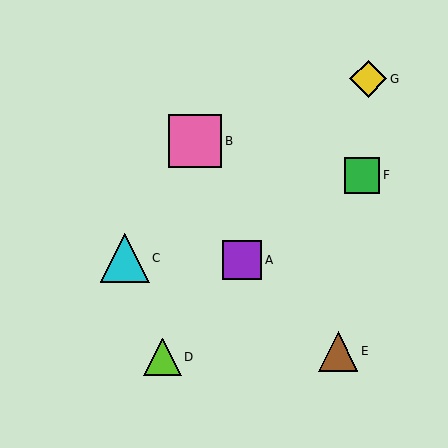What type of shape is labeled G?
Shape G is a yellow diamond.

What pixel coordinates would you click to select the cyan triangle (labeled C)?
Click at (125, 258) to select the cyan triangle C.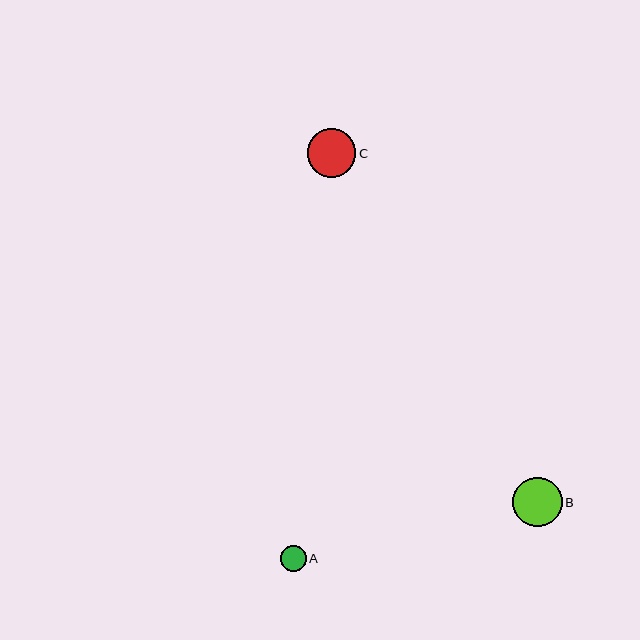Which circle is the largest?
Circle B is the largest with a size of approximately 49 pixels.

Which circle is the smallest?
Circle A is the smallest with a size of approximately 26 pixels.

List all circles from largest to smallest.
From largest to smallest: B, C, A.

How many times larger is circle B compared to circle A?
Circle B is approximately 1.9 times the size of circle A.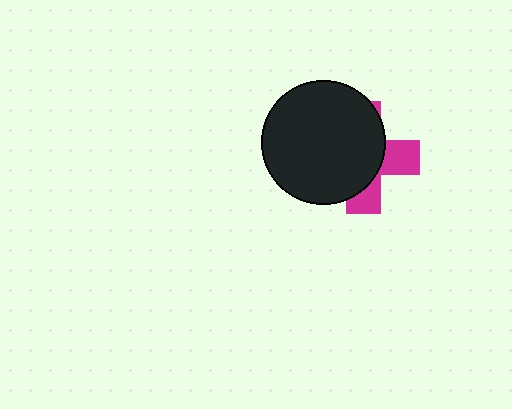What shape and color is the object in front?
The object in front is a black circle.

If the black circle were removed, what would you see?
You would see the complete magenta cross.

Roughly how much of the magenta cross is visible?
A small part of it is visible (roughly 34%).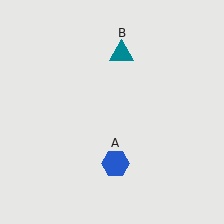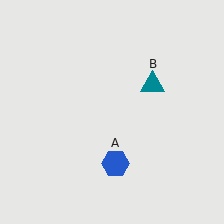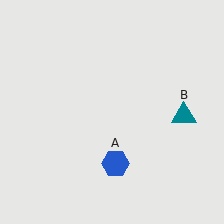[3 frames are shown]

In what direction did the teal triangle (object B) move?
The teal triangle (object B) moved down and to the right.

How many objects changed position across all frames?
1 object changed position: teal triangle (object B).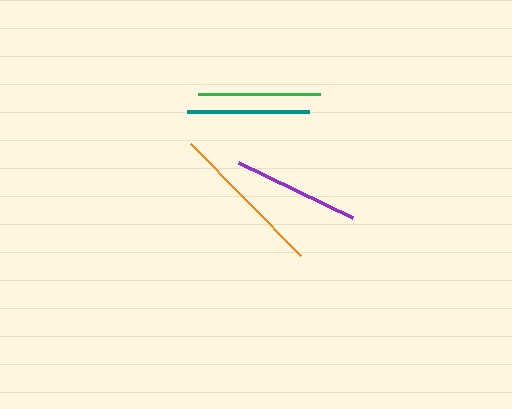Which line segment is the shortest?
The teal line is the shortest at approximately 122 pixels.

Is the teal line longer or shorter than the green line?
The green line is longer than the teal line.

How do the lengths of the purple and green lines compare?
The purple and green lines are approximately the same length.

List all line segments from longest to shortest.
From longest to shortest: orange, purple, green, teal.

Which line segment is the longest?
The orange line is the longest at approximately 156 pixels.